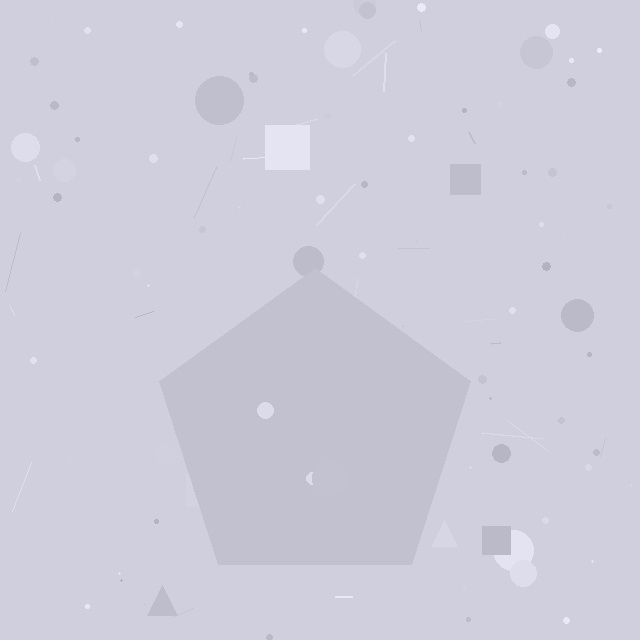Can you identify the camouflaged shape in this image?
The camouflaged shape is a pentagon.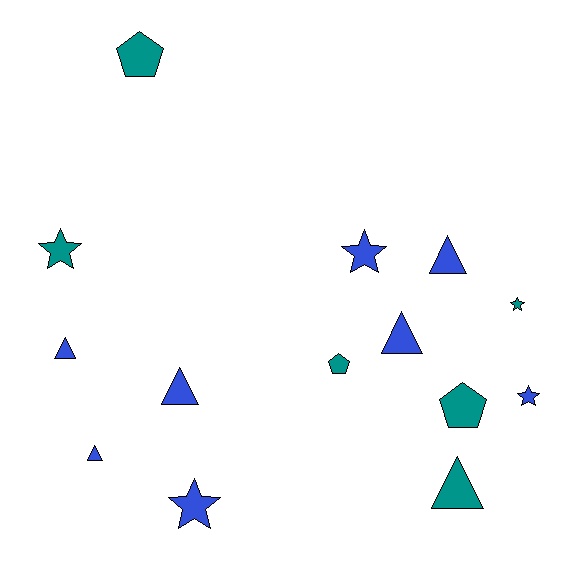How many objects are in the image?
There are 14 objects.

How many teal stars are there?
There are 2 teal stars.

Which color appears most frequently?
Blue, with 8 objects.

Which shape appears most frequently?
Triangle, with 6 objects.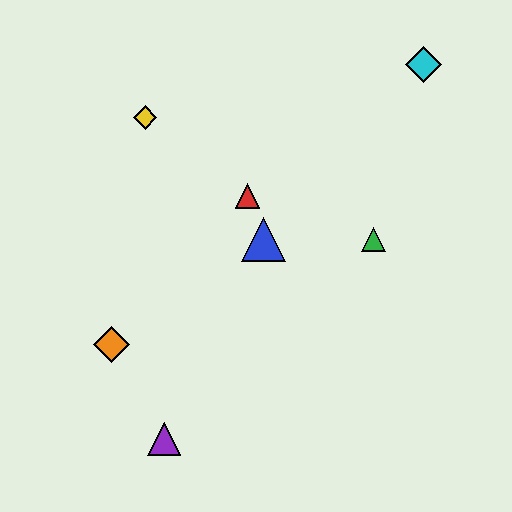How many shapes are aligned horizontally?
2 shapes (the blue triangle, the green triangle) are aligned horizontally.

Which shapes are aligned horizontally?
The blue triangle, the green triangle are aligned horizontally.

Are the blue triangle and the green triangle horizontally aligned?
Yes, both are at y≈240.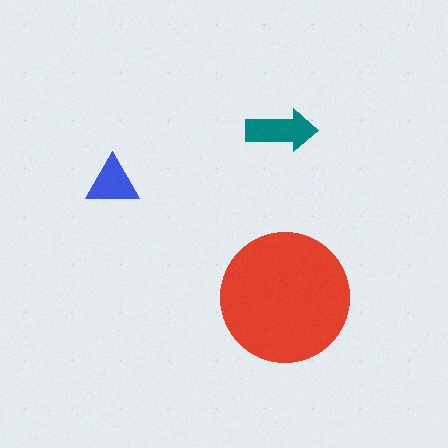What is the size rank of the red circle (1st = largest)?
1st.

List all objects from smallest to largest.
The blue triangle, the teal arrow, the red circle.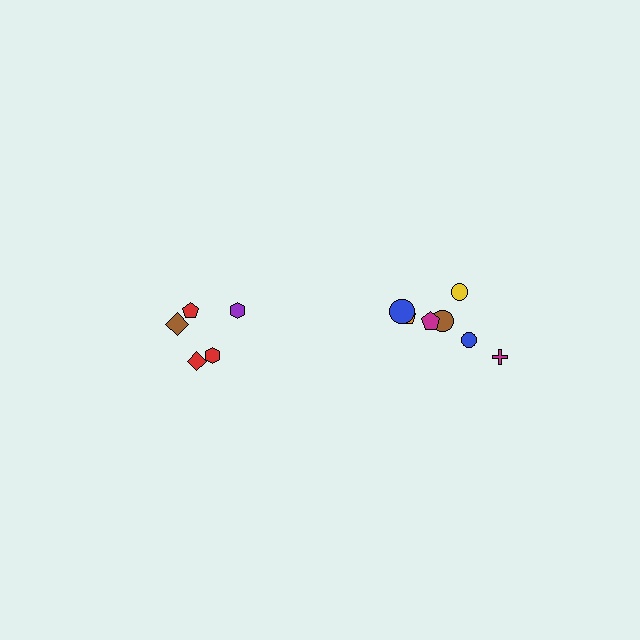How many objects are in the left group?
There are 5 objects.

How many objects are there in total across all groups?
There are 12 objects.